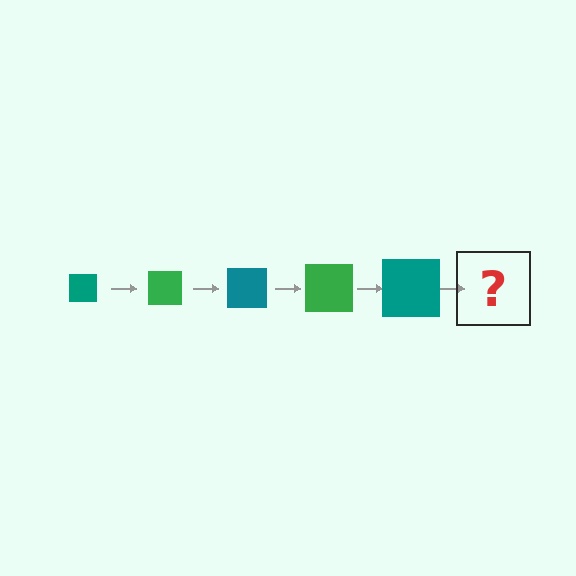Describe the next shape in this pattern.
It should be a green square, larger than the previous one.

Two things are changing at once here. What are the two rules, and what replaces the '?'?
The two rules are that the square grows larger each step and the color cycles through teal and green. The '?' should be a green square, larger than the previous one.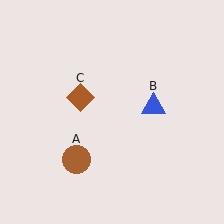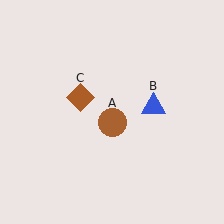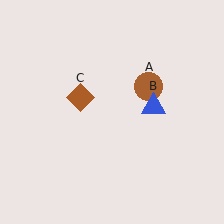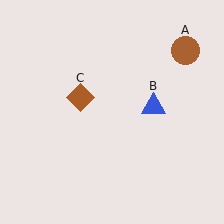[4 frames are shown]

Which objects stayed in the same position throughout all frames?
Blue triangle (object B) and brown diamond (object C) remained stationary.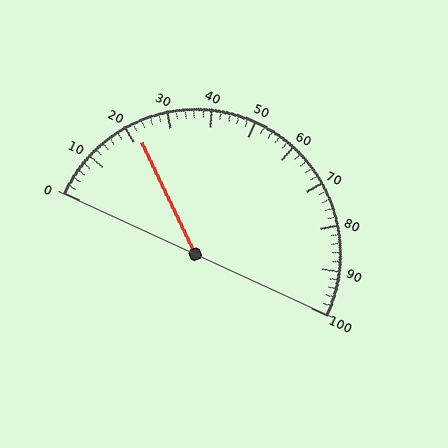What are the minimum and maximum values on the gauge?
The gauge ranges from 0 to 100.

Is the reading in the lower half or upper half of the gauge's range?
The reading is in the lower half of the range (0 to 100).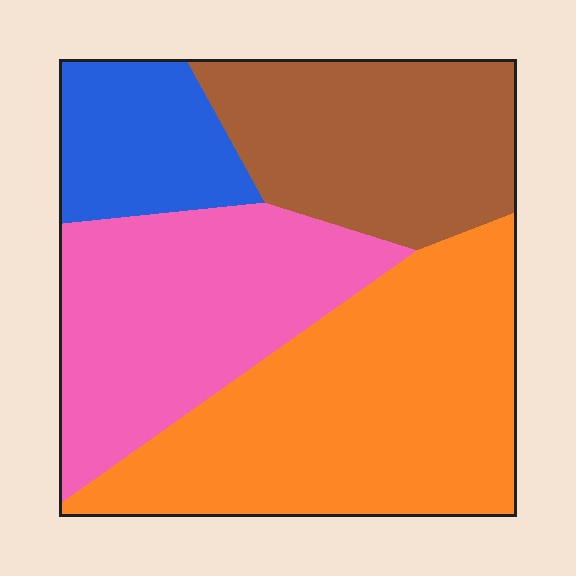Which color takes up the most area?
Orange, at roughly 35%.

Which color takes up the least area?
Blue, at roughly 10%.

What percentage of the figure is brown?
Brown covers 23% of the figure.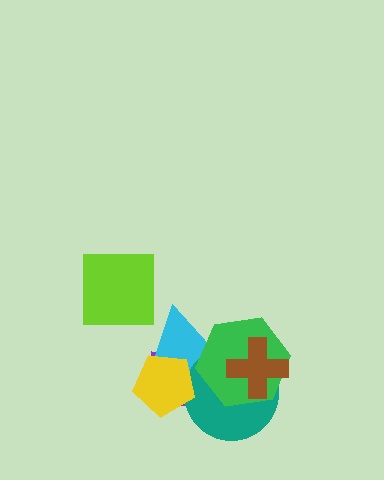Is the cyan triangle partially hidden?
Yes, it is partially covered by another shape.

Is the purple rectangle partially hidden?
Yes, it is partially covered by another shape.